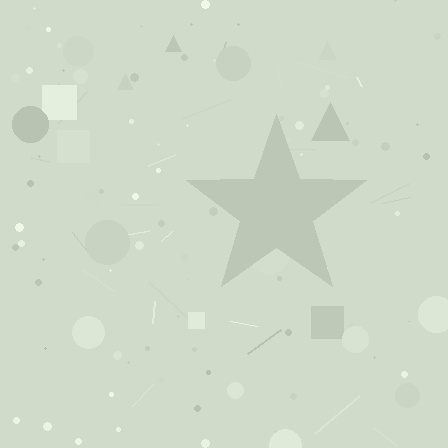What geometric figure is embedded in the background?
A star is embedded in the background.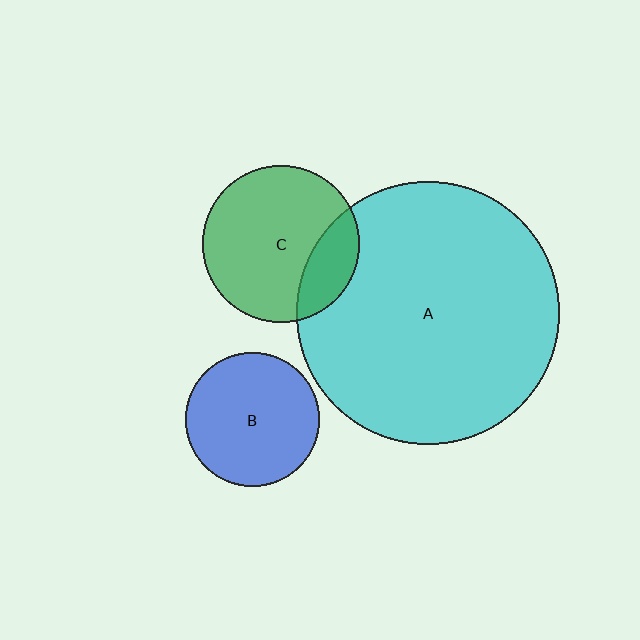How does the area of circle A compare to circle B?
Approximately 3.8 times.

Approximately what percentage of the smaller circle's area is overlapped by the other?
Approximately 20%.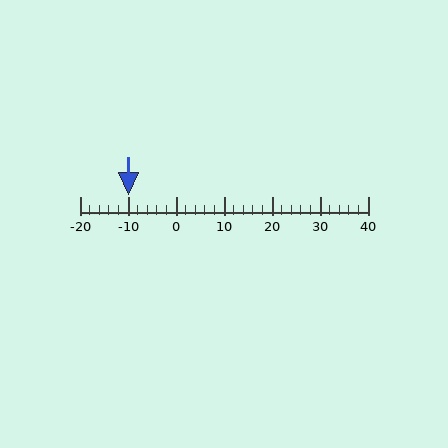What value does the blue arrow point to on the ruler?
The blue arrow points to approximately -10.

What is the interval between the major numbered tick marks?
The major tick marks are spaced 10 units apart.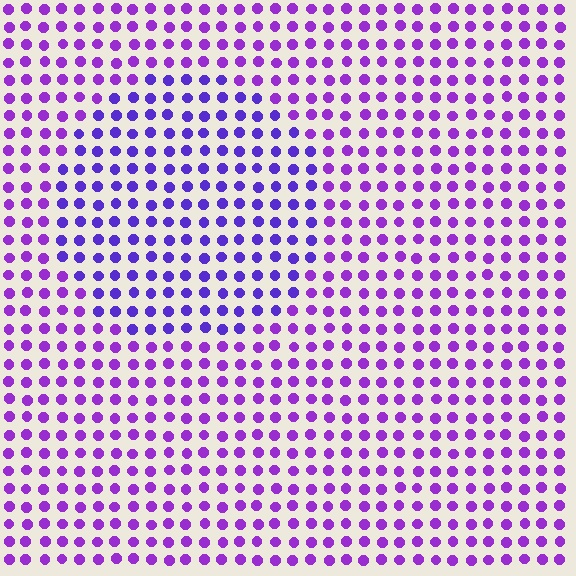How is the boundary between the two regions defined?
The boundary is defined purely by a slight shift in hue (about 24 degrees). Spacing, size, and orientation are identical on both sides.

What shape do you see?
I see a circle.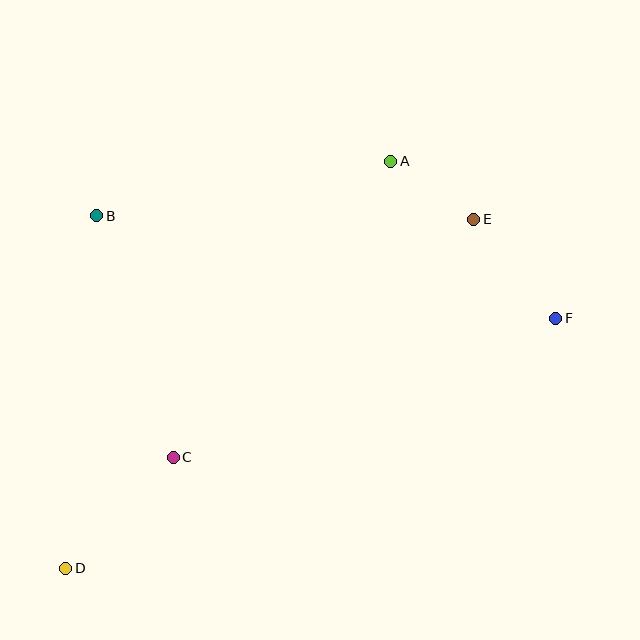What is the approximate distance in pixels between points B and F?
The distance between B and F is approximately 470 pixels.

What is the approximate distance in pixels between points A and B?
The distance between A and B is approximately 299 pixels.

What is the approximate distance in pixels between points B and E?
The distance between B and E is approximately 377 pixels.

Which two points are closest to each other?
Points A and E are closest to each other.